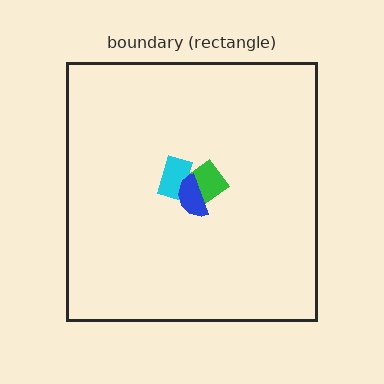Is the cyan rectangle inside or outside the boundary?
Inside.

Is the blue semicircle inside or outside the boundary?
Inside.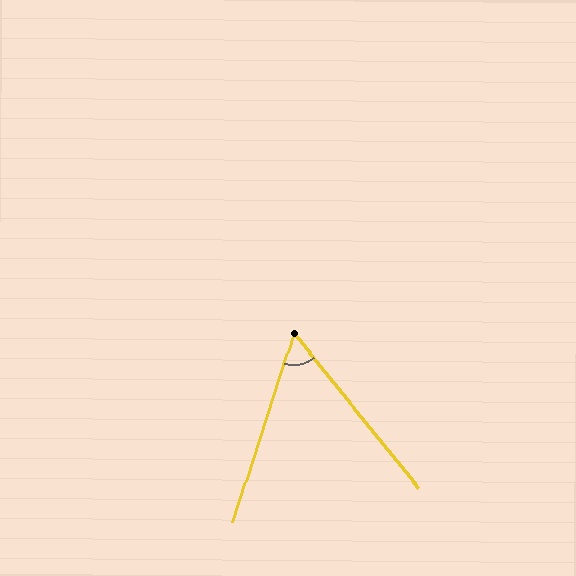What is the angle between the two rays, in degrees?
Approximately 57 degrees.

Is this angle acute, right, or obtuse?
It is acute.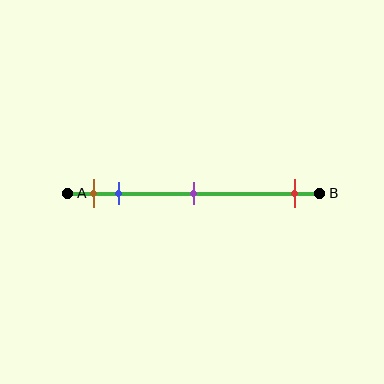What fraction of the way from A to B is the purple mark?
The purple mark is approximately 50% (0.5) of the way from A to B.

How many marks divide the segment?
There are 4 marks dividing the segment.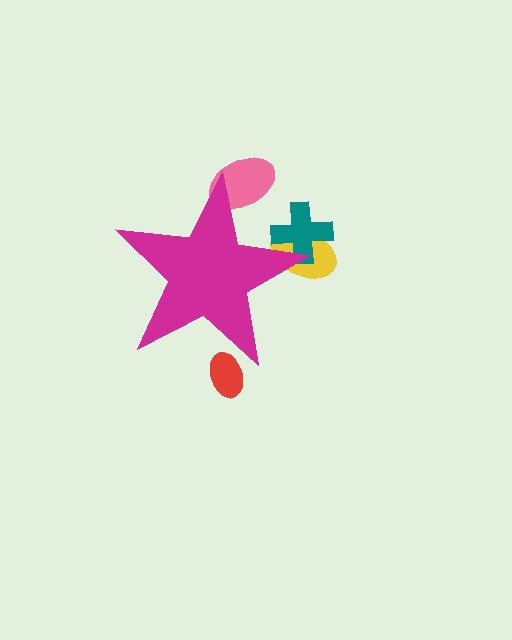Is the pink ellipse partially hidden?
Yes, the pink ellipse is partially hidden behind the magenta star.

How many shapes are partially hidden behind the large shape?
4 shapes are partially hidden.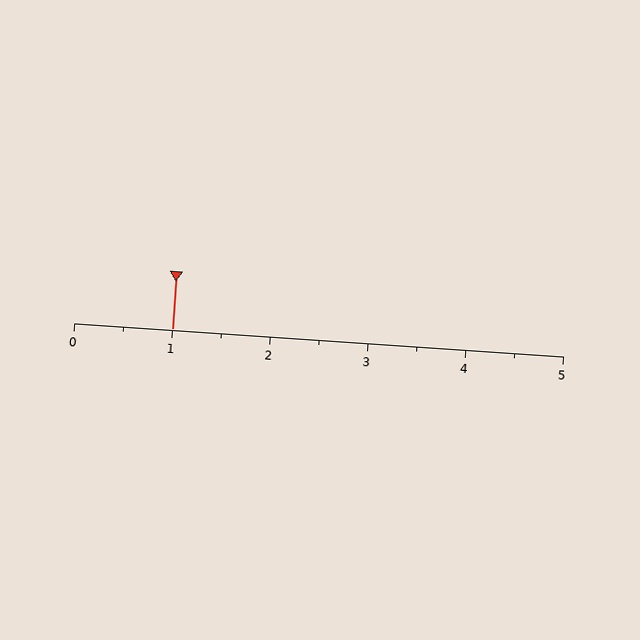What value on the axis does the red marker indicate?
The marker indicates approximately 1.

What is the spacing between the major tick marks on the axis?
The major ticks are spaced 1 apart.